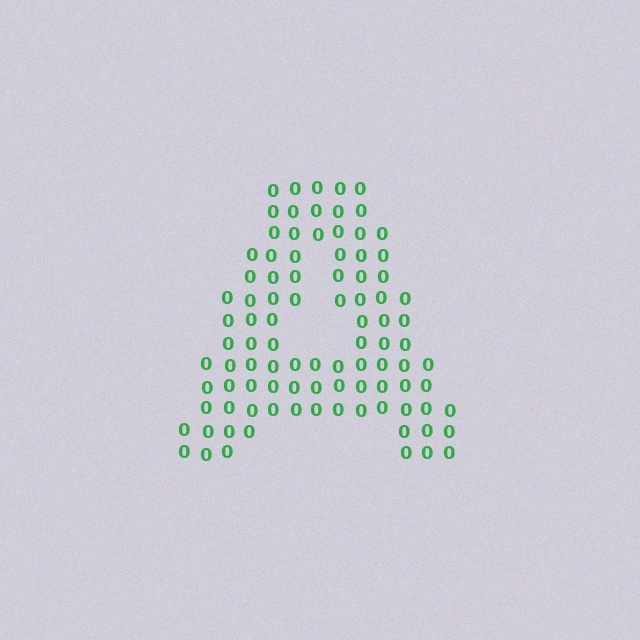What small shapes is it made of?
It is made of small digit 0's.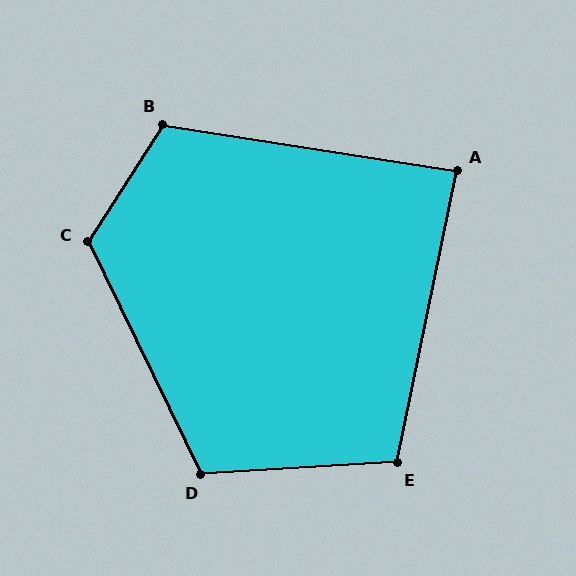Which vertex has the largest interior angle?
C, at approximately 121 degrees.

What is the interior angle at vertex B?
Approximately 114 degrees (obtuse).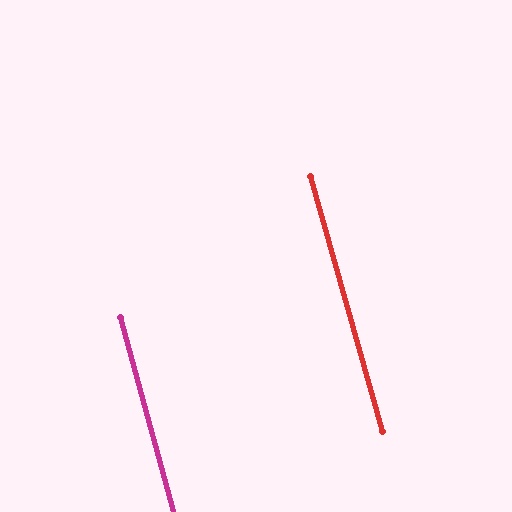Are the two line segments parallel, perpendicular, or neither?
Parallel — their directions differ by only 0.6°.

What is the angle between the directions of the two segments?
Approximately 1 degree.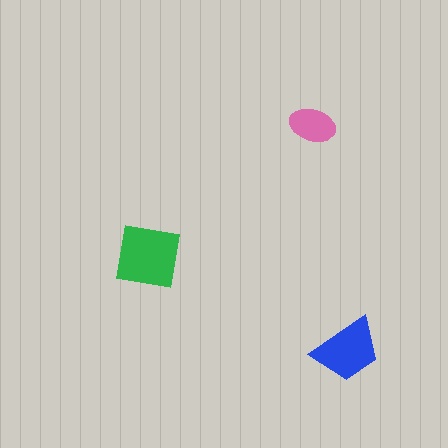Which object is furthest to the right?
The blue trapezoid is rightmost.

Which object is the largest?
The green square.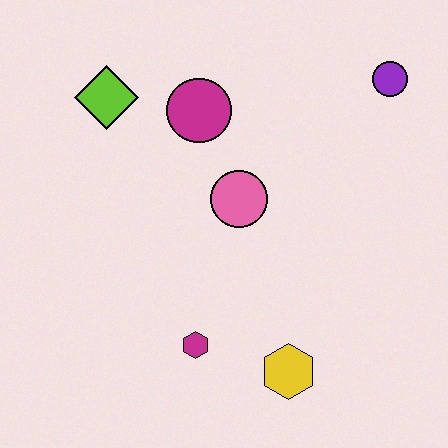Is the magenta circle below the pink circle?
No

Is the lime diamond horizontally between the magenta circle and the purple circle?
No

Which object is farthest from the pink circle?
The purple circle is farthest from the pink circle.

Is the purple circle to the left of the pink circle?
No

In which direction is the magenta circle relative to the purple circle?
The magenta circle is to the left of the purple circle.